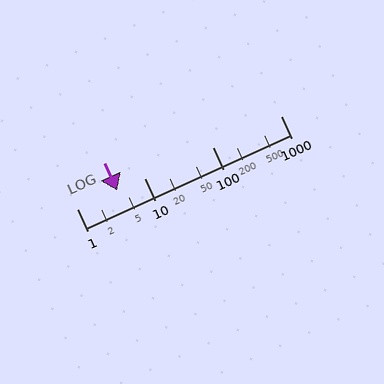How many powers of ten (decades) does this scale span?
The scale spans 3 decades, from 1 to 1000.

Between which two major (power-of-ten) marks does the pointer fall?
The pointer is between 1 and 10.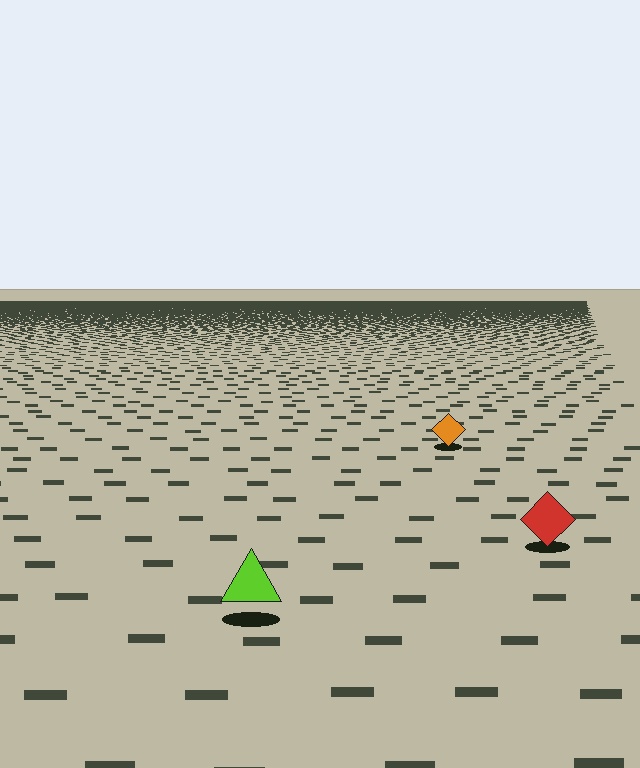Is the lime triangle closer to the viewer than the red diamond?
Yes. The lime triangle is closer — you can tell from the texture gradient: the ground texture is coarser near it.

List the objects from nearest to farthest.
From nearest to farthest: the lime triangle, the red diamond, the orange diamond.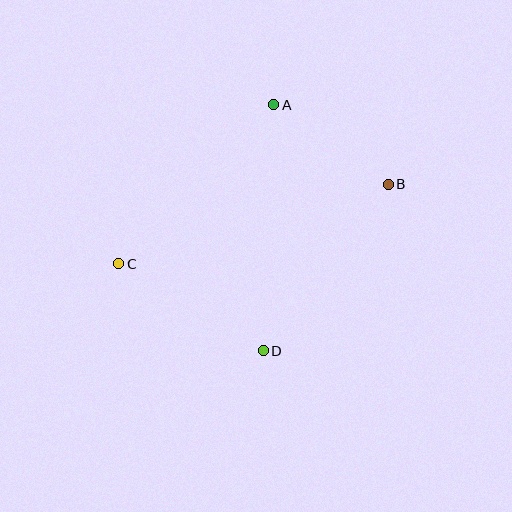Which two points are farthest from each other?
Points B and C are farthest from each other.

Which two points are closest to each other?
Points A and B are closest to each other.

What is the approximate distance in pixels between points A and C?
The distance between A and C is approximately 222 pixels.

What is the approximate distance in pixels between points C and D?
The distance between C and D is approximately 168 pixels.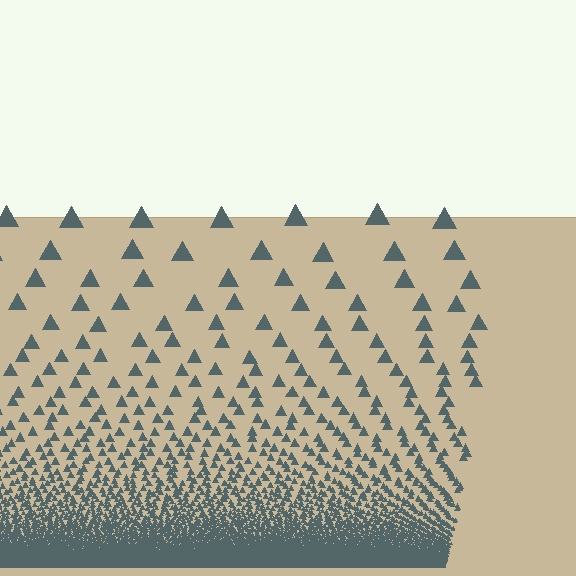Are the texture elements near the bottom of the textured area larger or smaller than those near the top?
Smaller. The gradient is inverted — elements near the bottom are smaller and denser.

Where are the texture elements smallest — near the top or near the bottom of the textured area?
Near the bottom.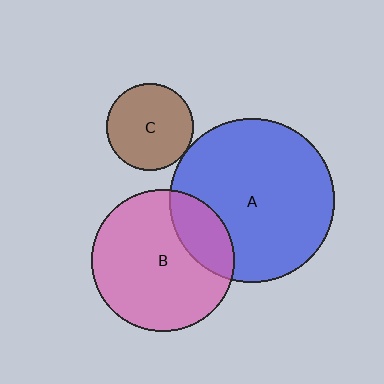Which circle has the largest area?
Circle A (blue).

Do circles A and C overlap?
Yes.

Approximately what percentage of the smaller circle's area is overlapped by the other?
Approximately 5%.